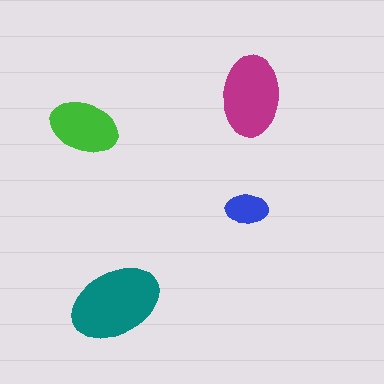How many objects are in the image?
There are 4 objects in the image.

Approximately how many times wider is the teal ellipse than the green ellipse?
About 1.5 times wider.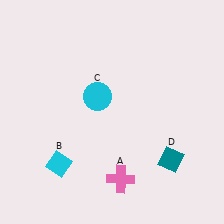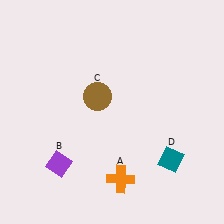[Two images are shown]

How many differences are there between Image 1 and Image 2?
There are 3 differences between the two images.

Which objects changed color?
A changed from pink to orange. B changed from cyan to purple. C changed from cyan to brown.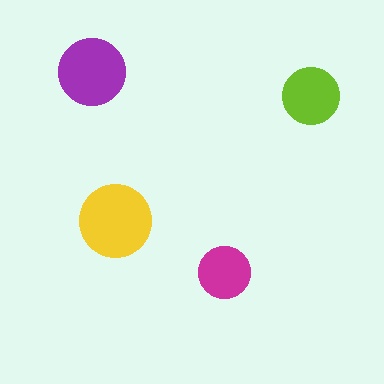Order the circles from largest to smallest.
the yellow one, the purple one, the lime one, the magenta one.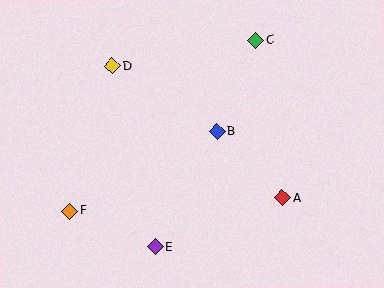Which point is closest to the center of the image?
Point B at (217, 131) is closest to the center.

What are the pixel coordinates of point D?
Point D is at (112, 66).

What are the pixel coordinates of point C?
Point C is at (256, 40).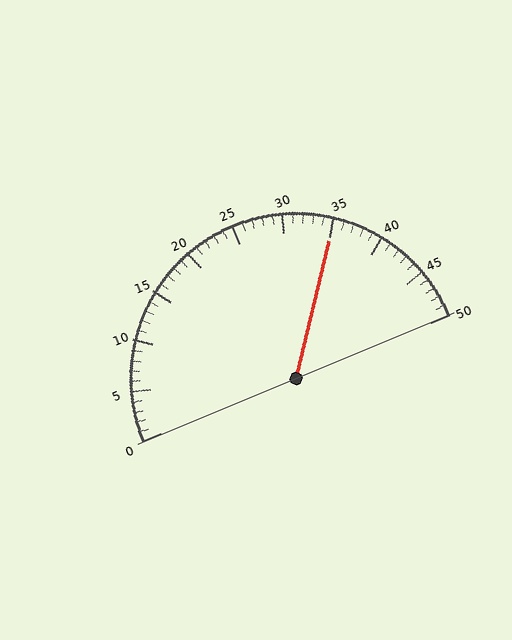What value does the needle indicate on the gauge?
The needle indicates approximately 35.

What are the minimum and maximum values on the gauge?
The gauge ranges from 0 to 50.